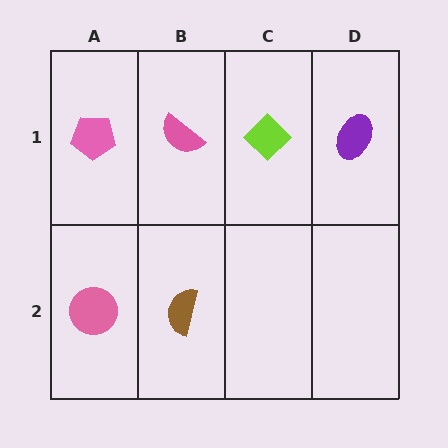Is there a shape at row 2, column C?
No, that cell is empty.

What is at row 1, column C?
A lime diamond.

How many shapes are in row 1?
4 shapes.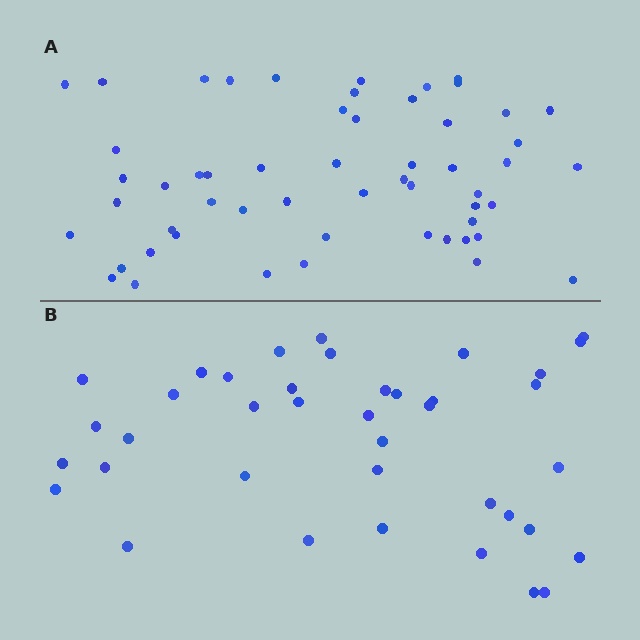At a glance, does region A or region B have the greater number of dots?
Region A (the top region) has more dots.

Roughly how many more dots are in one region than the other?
Region A has approximately 15 more dots than region B.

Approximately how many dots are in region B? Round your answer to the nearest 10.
About 40 dots. (The exact count is 39, which rounds to 40.)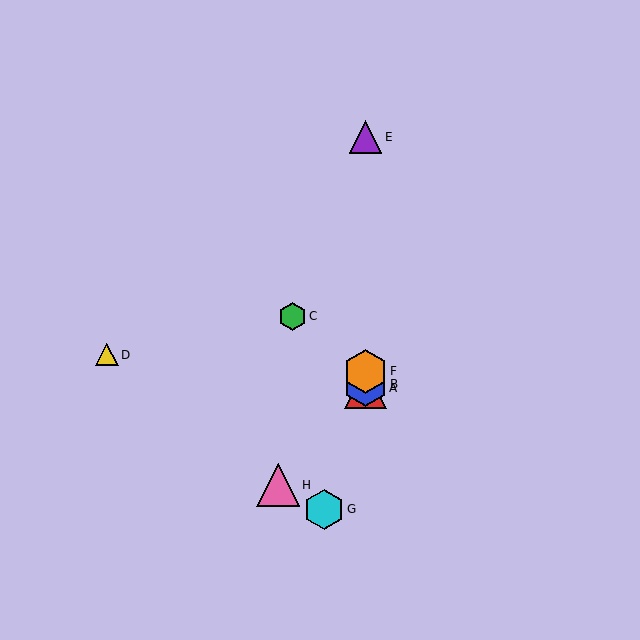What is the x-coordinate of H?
Object H is at x≈278.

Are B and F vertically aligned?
Yes, both are at x≈366.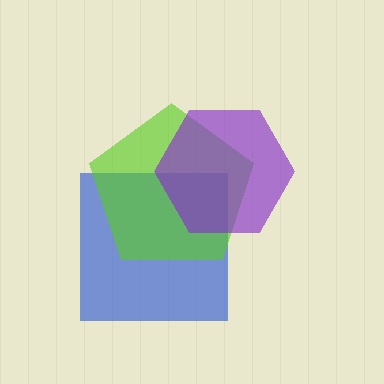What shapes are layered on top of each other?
The layered shapes are: a blue square, a lime pentagon, a purple hexagon.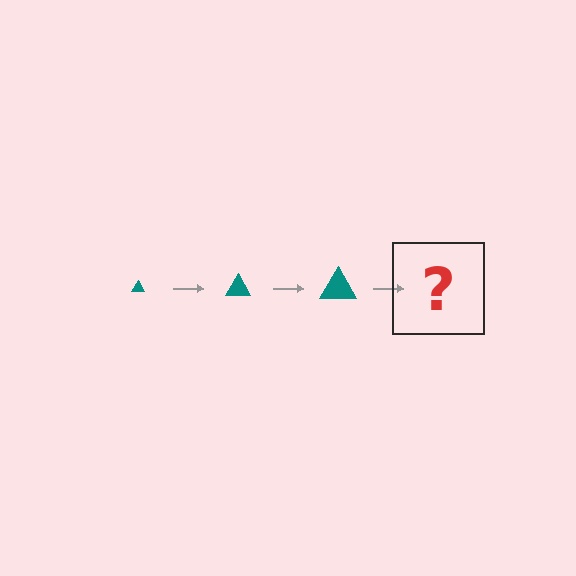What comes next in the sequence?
The next element should be a teal triangle, larger than the previous one.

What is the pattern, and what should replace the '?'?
The pattern is that the triangle gets progressively larger each step. The '?' should be a teal triangle, larger than the previous one.